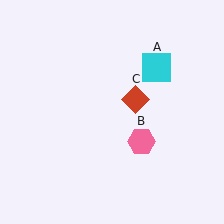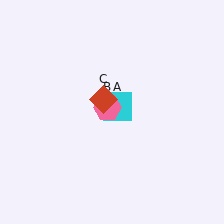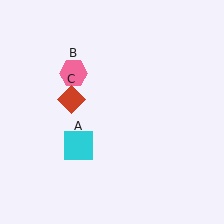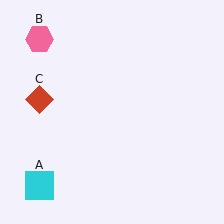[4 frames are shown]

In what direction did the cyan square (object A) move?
The cyan square (object A) moved down and to the left.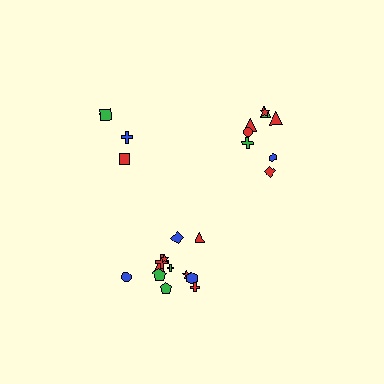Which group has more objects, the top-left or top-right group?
The top-right group.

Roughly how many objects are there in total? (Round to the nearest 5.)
Roughly 25 objects in total.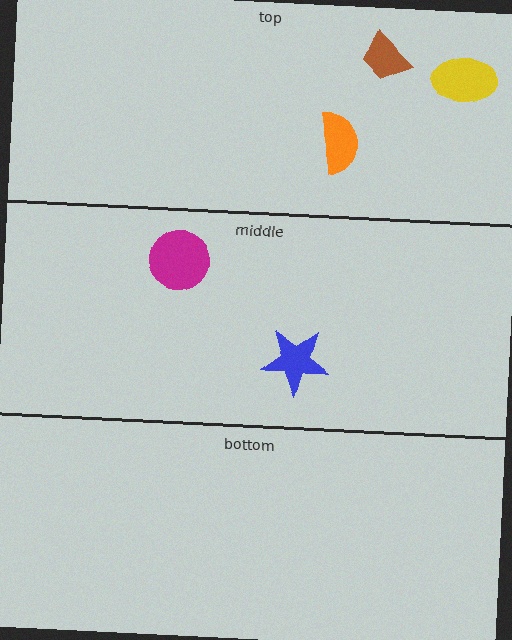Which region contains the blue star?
The middle region.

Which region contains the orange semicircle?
The top region.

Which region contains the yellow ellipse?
The top region.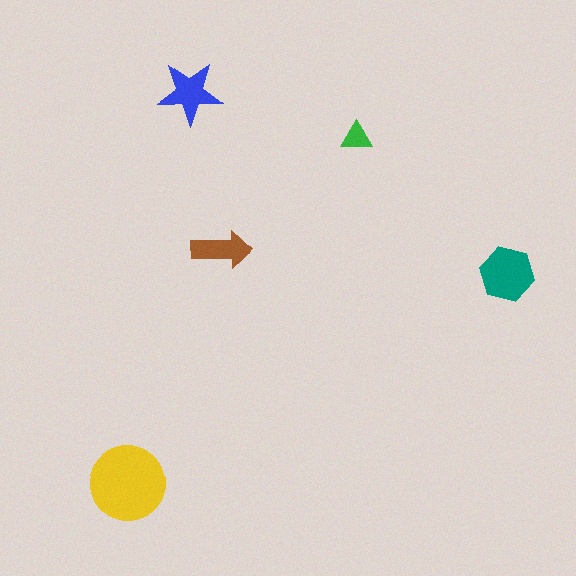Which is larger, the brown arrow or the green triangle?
The brown arrow.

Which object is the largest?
The yellow circle.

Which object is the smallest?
The green triangle.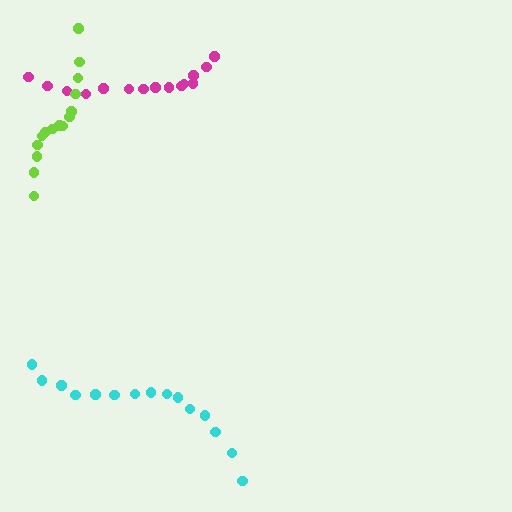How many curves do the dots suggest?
There are 3 distinct paths.